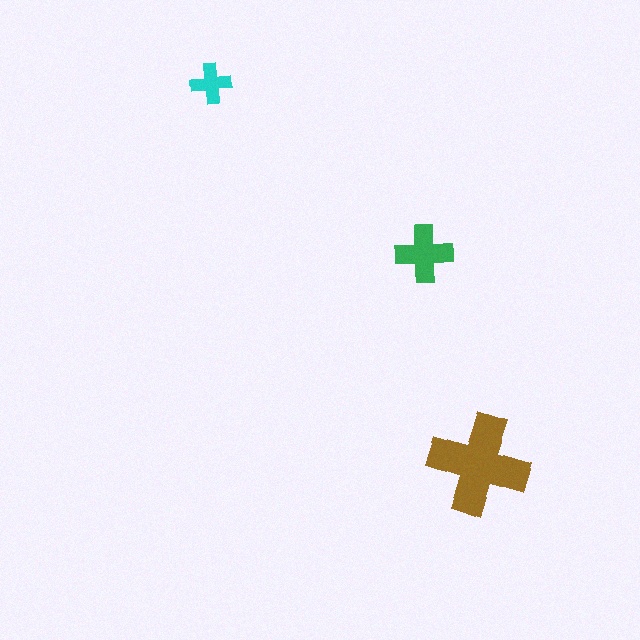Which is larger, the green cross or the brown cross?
The brown one.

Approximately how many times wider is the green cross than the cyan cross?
About 1.5 times wider.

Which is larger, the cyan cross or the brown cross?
The brown one.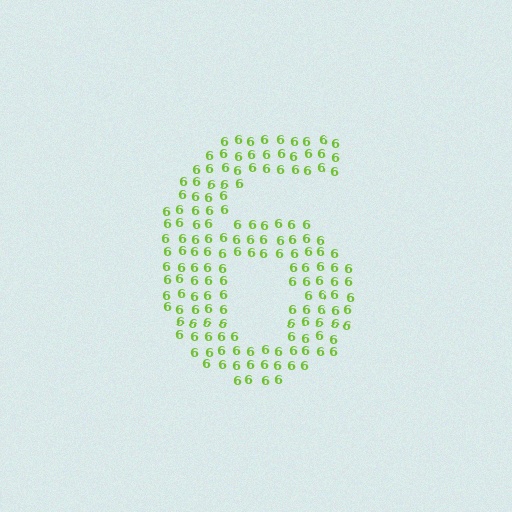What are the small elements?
The small elements are digit 6's.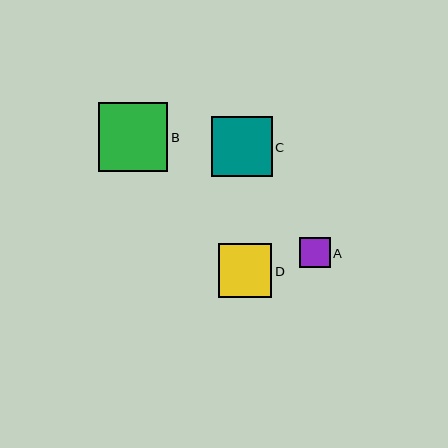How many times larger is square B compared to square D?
Square B is approximately 1.3 times the size of square D.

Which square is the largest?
Square B is the largest with a size of approximately 70 pixels.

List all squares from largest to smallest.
From largest to smallest: B, C, D, A.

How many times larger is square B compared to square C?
Square B is approximately 1.2 times the size of square C.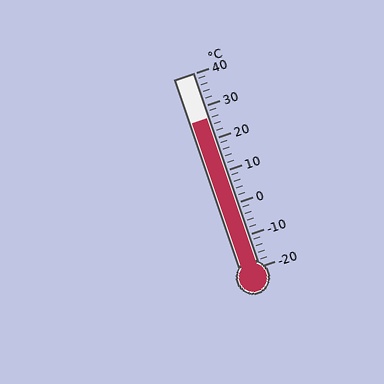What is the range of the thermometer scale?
The thermometer scale ranges from -20°C to 40°C.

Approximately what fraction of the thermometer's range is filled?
The thermometer is filled to approximately 75% of its range.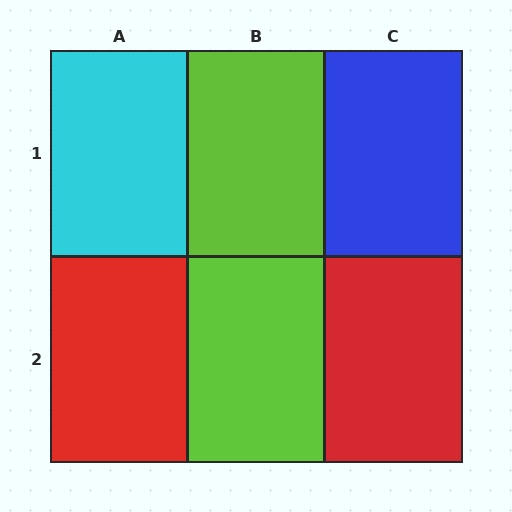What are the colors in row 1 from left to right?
Cyan, lime, blue.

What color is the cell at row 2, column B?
Lime.